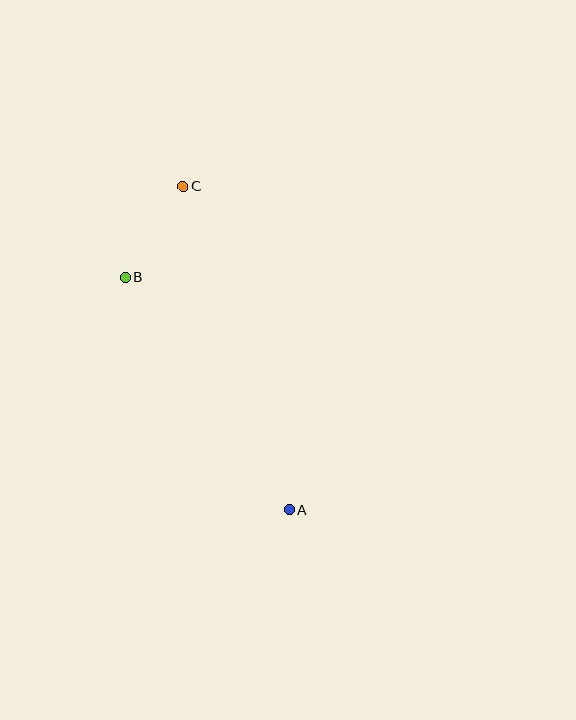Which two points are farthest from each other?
Points A and C are farthest from each other.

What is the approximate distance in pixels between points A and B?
The distance between A and B is approximately 284 pixels.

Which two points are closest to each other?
Points B and C are closest to each other.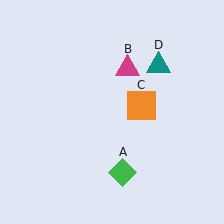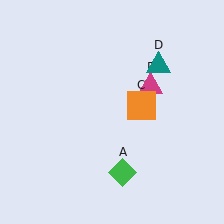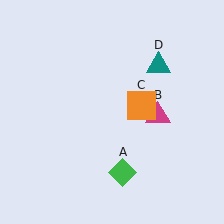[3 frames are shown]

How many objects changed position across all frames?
1 object changed position: magenta triangle (object B).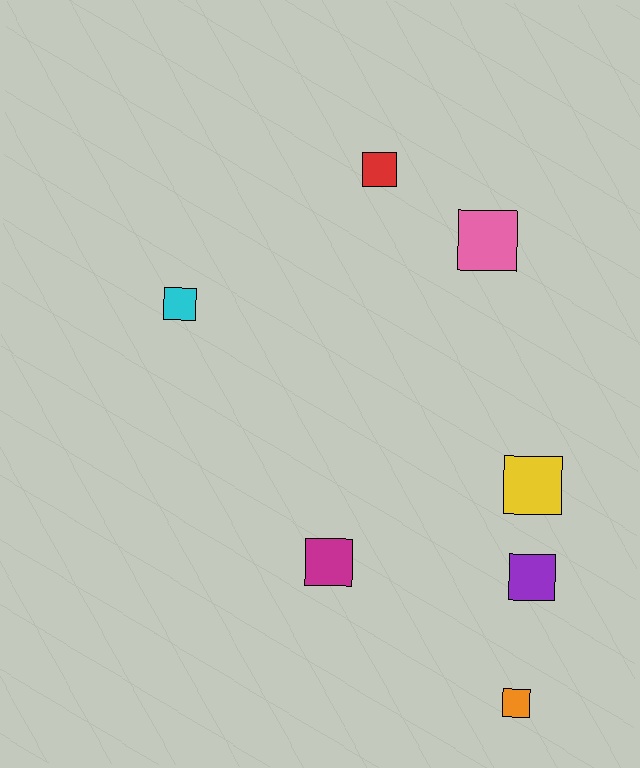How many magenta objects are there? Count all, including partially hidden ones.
There is 1 magenta object.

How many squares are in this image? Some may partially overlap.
There are 7 squares.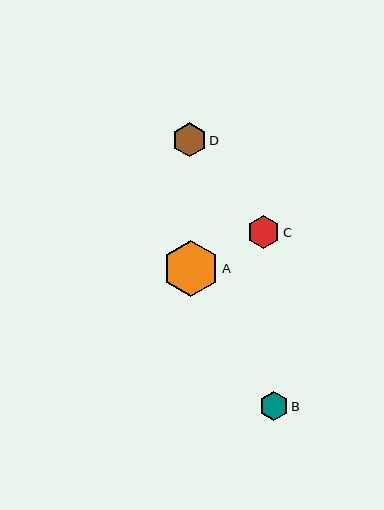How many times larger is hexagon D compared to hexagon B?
Hexagon D is approximately 1.2 times the size of hexagon B.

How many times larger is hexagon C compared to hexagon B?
Hexagon C is approximately 1.1 times the size of hexagon B.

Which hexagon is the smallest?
Hexagon B is the smallest with a size of approximately 29 pixels.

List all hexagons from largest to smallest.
From largest to smallest: A, D, C, B.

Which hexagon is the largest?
Hexagon A is the largest with a size of approximately 56 pixels.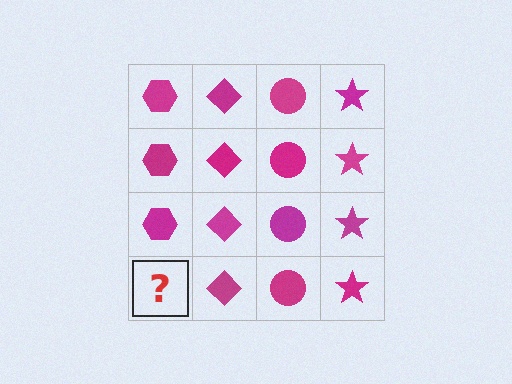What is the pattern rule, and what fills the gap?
The rule is that each column has a consistent shape. The gap should be filled with a magenta hexagon.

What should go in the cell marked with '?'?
The missing cell should contain a magenta hexagon.